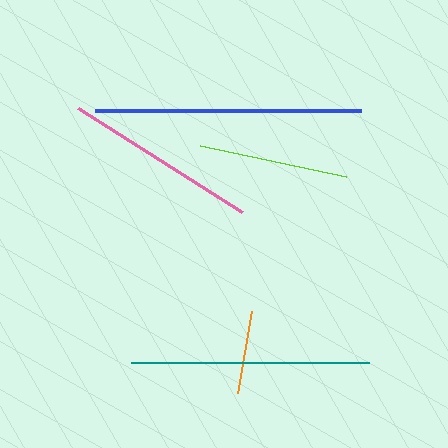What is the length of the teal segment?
The teal segment is approximately 237 pixels long.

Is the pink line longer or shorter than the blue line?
The blue line is longer than the pink line.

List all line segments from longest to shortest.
From longest to shortest: blue, teal, pink, lime, orange.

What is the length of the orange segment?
The orange segment is approximately 84 pixels long.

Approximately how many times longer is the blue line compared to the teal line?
The blue line is approximately 1.1 times the length of the teal line.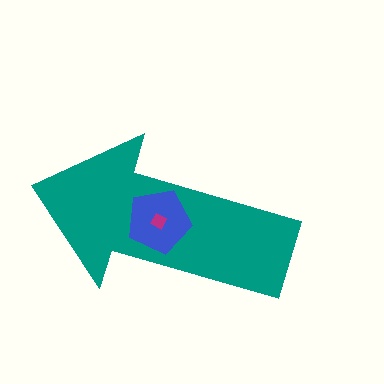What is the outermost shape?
The teal arrow.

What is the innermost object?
The magenta diamond.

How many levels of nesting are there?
3.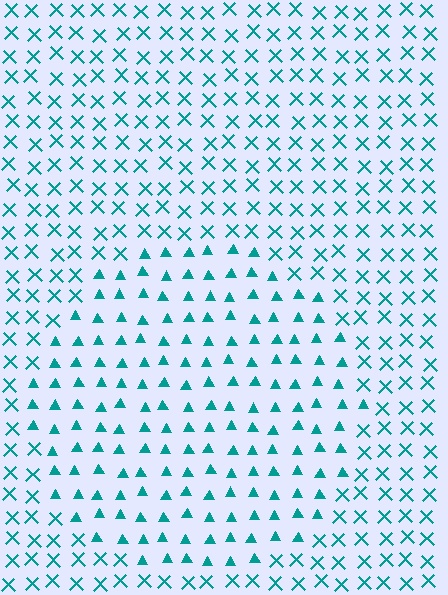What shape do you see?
I see a circle.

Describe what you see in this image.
The image is filled with small teal elements arranged in a uniform grid. A circle-shaped region contains triangles, while the surrounding area contains X marks. The boundary is defined purely by the change in element shape.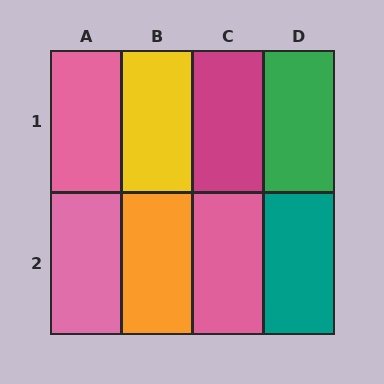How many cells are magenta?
1 cell is magenta.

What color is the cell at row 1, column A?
Pink.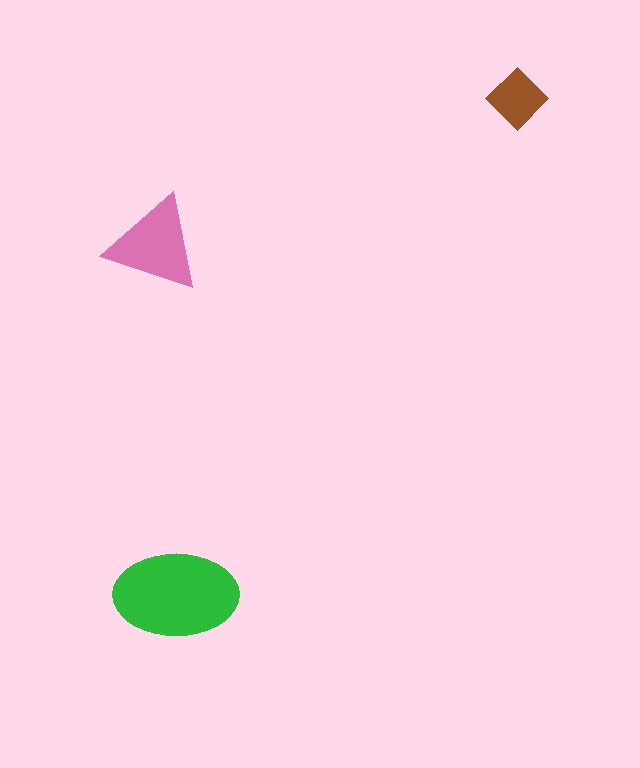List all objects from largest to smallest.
The green ellipse, the pink triangle, the brown diamond.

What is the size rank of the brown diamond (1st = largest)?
3rd.